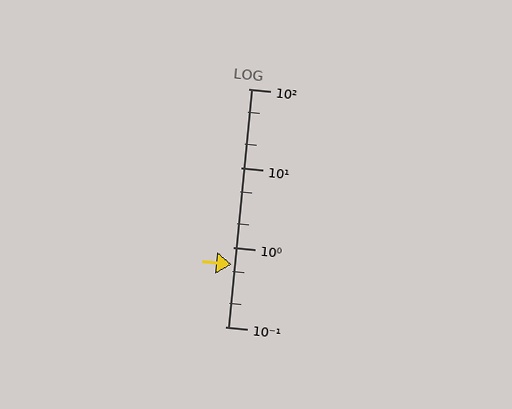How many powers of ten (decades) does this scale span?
The scale spans 3 decades, from 0.1 to 100.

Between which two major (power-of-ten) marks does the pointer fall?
The pointer is between 0.1 and 1.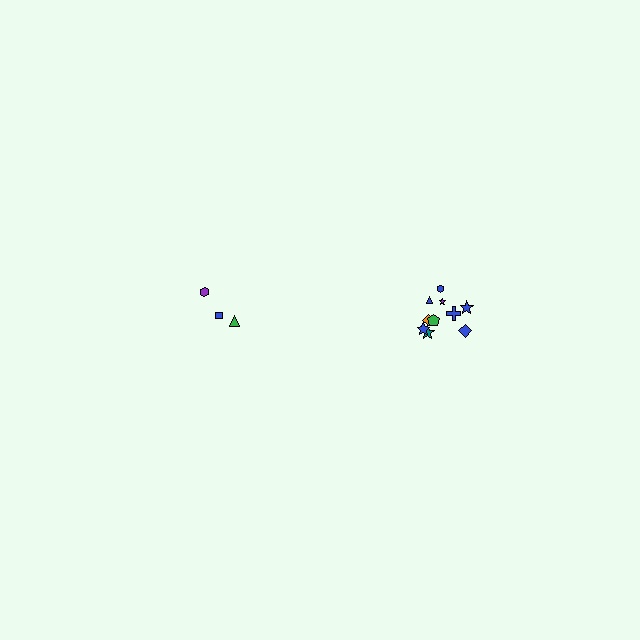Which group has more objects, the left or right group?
The right group.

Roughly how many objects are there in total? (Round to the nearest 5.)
Roughly 15 objects in total.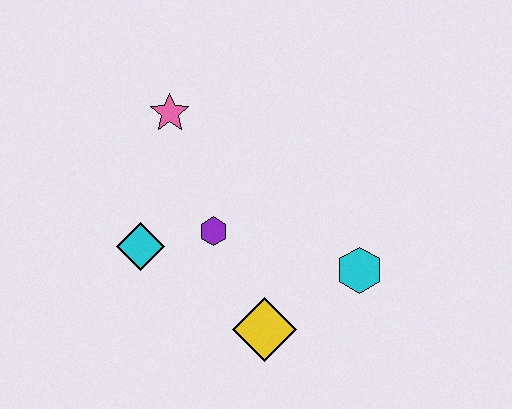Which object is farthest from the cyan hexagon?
The pink star is farthest from the cyan hexagon.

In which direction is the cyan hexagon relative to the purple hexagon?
The cyan hexagon is to the right of the purple hexagon.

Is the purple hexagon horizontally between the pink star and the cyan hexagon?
Yes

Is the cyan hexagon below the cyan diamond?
Yes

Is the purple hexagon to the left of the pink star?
No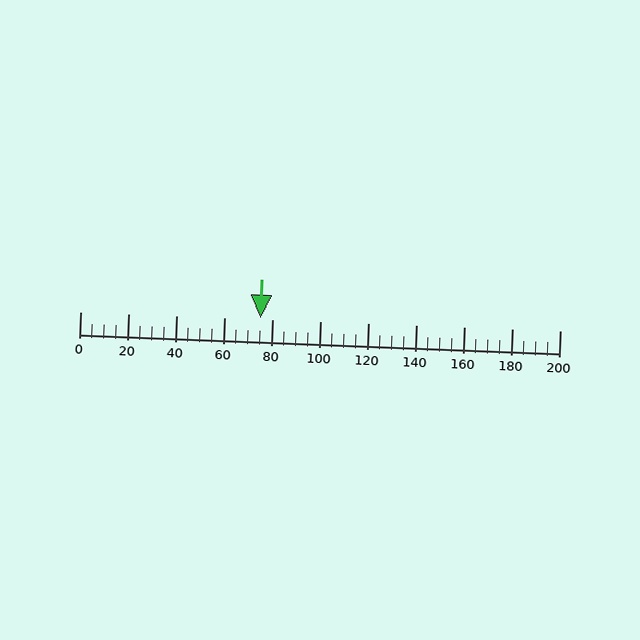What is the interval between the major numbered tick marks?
The major tick marks are spaced 20 units apart.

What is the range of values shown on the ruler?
The ruler shows values from 0 to 200.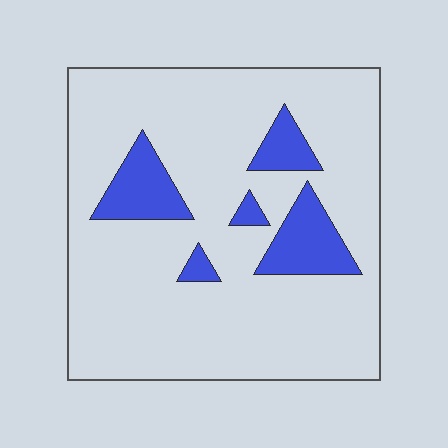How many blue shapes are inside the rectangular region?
5.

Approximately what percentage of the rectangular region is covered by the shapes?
Approximately 15%.